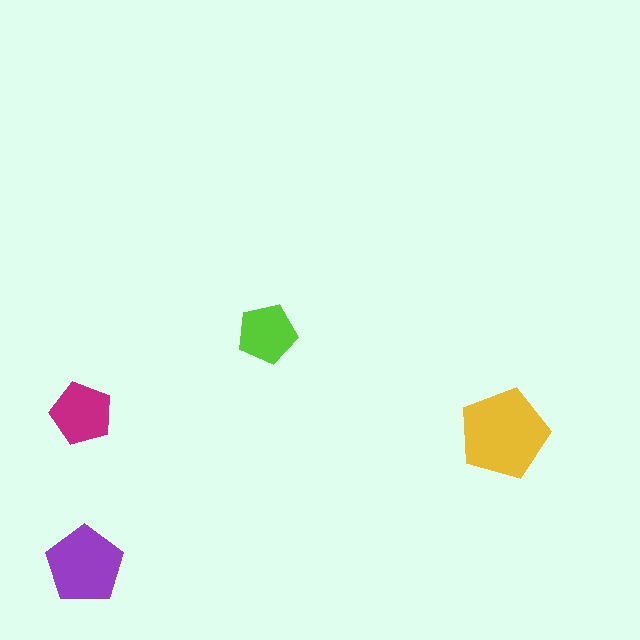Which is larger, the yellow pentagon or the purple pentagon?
The yellow one.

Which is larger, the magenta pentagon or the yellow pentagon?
The yellow one.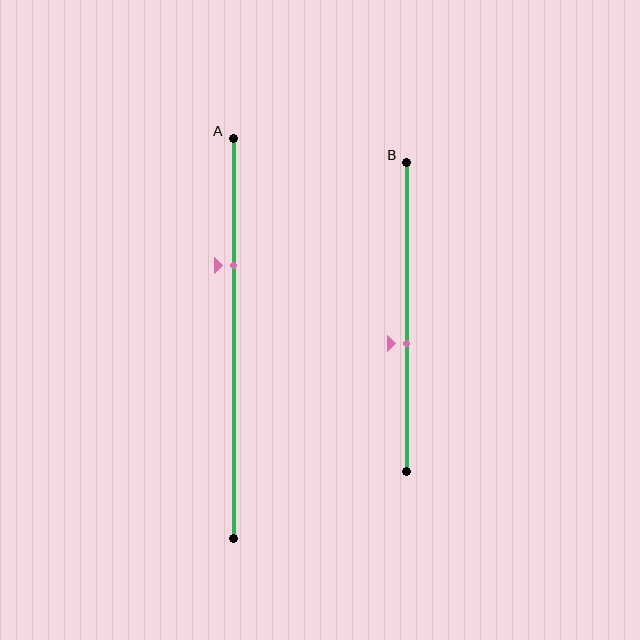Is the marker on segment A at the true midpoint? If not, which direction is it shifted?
No, the marker on segment A is shifted upward by about 18% of the segment length.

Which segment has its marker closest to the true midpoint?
Segment B has its marker closest to the true midpoint.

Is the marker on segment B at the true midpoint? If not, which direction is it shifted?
No, the marker on segment B is shifted downward by about 8% of the segment length.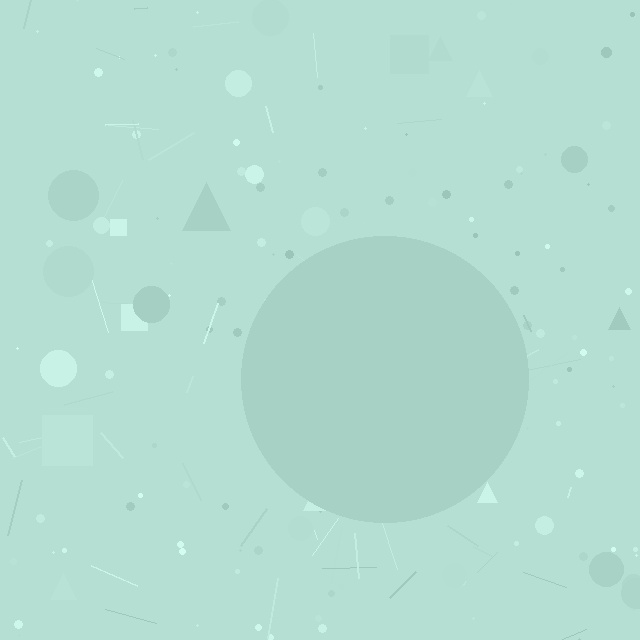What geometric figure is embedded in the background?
A circle is embedded in the background.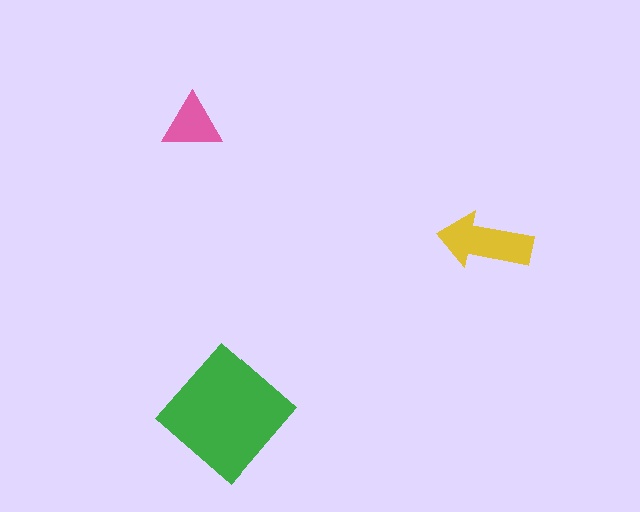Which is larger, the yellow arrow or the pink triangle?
The yellow arrow.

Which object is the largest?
The green diamond.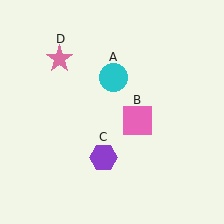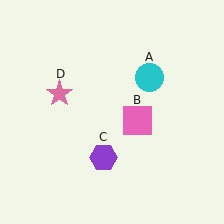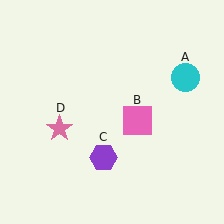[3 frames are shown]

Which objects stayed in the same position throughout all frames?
Pink square (object B) and purple hexagon (object C) remained stationary.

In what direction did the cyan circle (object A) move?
The cyan circle (object A) moved right.